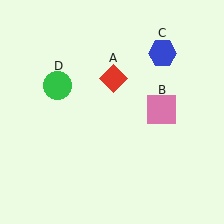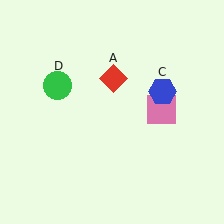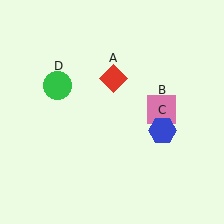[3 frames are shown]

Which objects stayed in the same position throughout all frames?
Red diamond (object A) and pink square (object B) and green circle (object D) remained stationary.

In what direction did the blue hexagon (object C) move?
The blue hexagon (object C) moved down.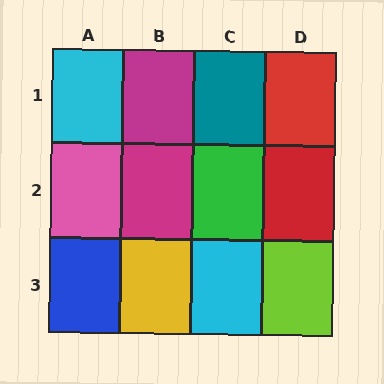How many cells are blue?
1 cell is blue.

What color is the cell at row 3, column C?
Cyan.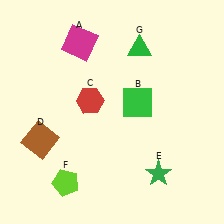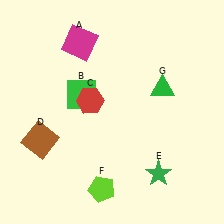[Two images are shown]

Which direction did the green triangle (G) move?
The green triangle (G) moved down.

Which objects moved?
The objects that moved are: the green square (B), the lime pentagon (F), the green triangle (G).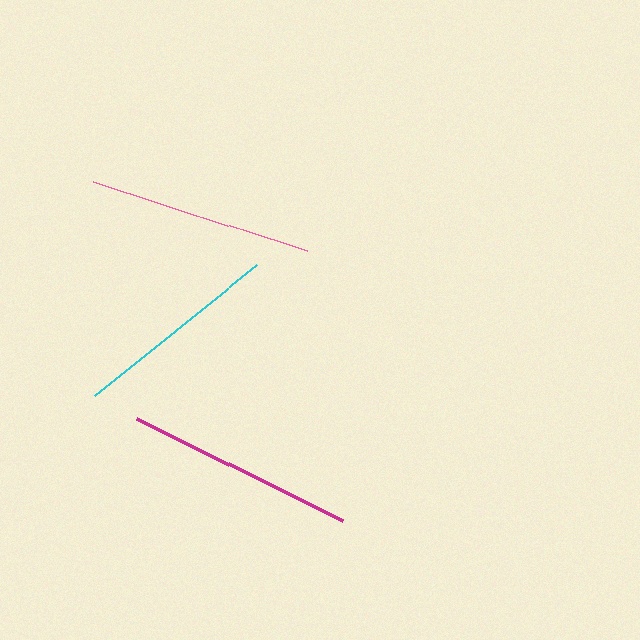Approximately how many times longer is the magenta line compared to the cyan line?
The magenta line is approximately 1.1 times the length of the cyan line.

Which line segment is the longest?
The magenta line is the longest at approximately 231 pixels.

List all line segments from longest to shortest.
From longest to shortest: magenta, pink, cyan.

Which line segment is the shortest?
The cyan line is the shortest at approximately 208 pixels.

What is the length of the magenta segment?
The magenta segment is approximately 231 pixels long.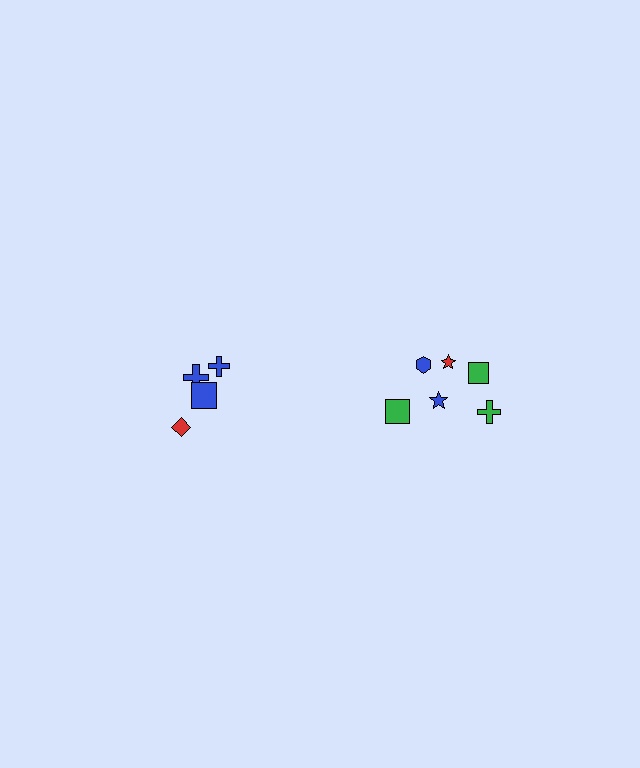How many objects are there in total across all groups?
There are 10 objects.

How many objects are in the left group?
There are 4 objects.